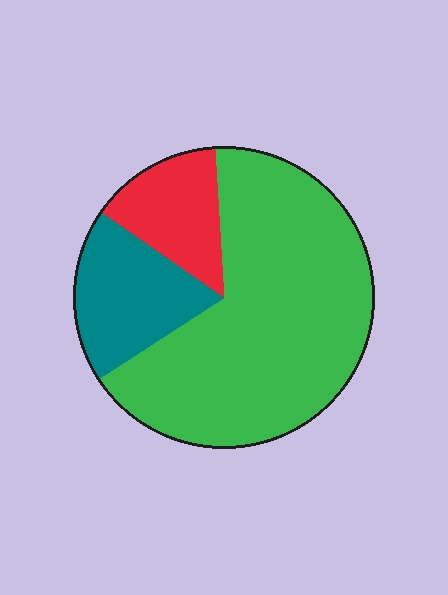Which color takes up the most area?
Green, at roughly 65%.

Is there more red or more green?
Green.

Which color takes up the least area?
Red, at roughly 15%.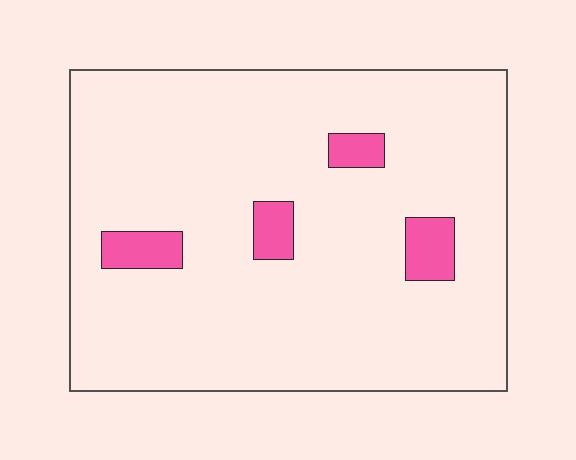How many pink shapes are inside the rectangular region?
4.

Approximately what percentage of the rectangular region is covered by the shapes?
Approximately 10%.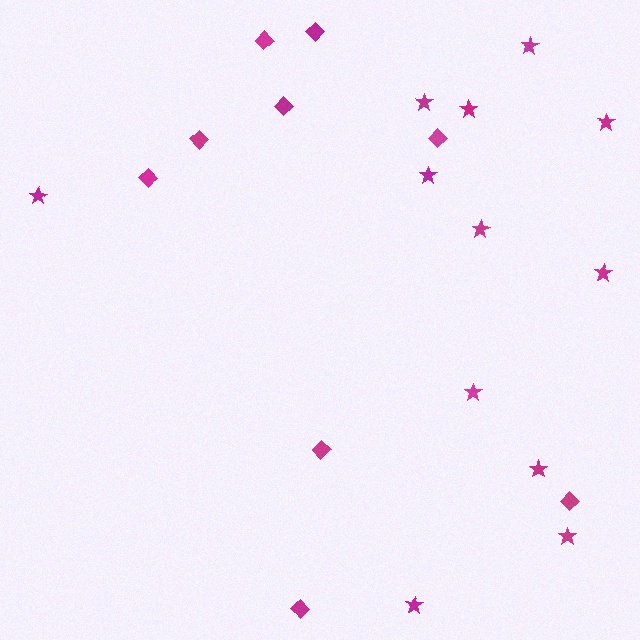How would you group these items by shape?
There are 2 groups: one group of diamonds (9) and one group of stars (12).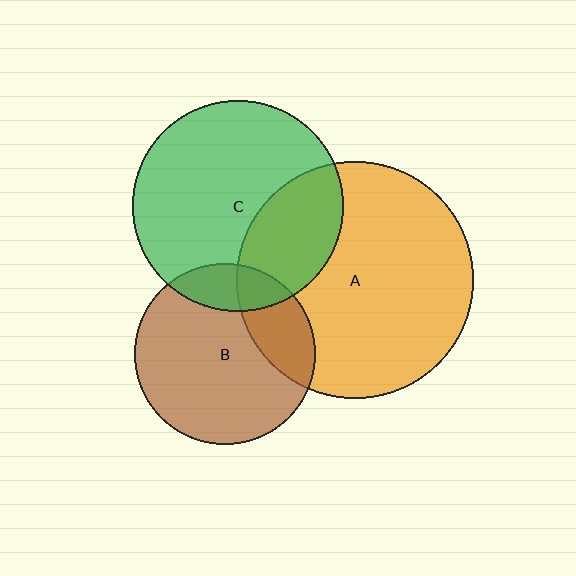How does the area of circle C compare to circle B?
Approximately 1.4 times.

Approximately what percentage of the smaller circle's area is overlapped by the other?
Approximately 25%.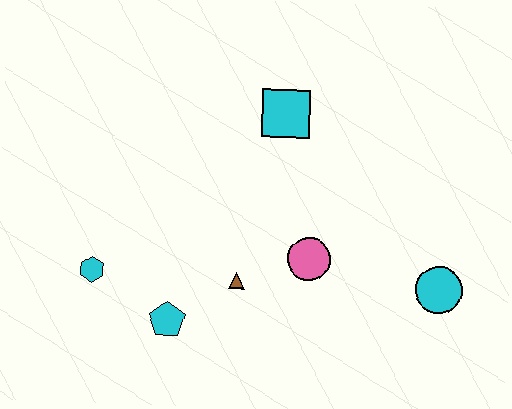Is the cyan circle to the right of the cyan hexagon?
Yes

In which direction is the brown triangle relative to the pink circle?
The brown triangle is to the left of the pink circle.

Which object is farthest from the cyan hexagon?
The cyan circle is farthest from the cyan hexagon.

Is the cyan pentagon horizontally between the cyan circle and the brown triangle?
No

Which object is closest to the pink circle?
The brown triangle is closest to the pink circle.